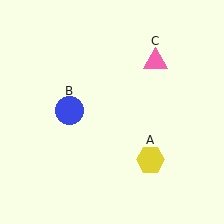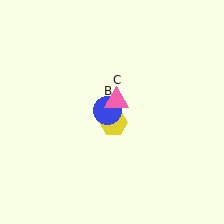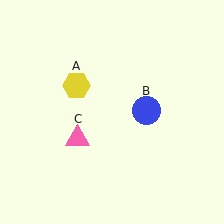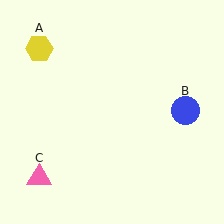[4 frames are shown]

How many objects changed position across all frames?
3 objects changed position: yellow hexagon (object A), blue circle (object B), pink triangle (object C).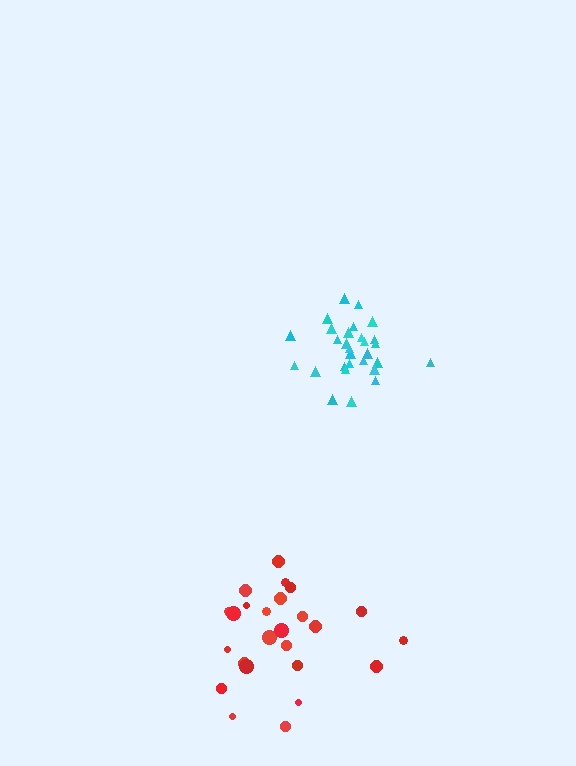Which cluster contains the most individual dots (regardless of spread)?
Cyan (29).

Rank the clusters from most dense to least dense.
cyan, red.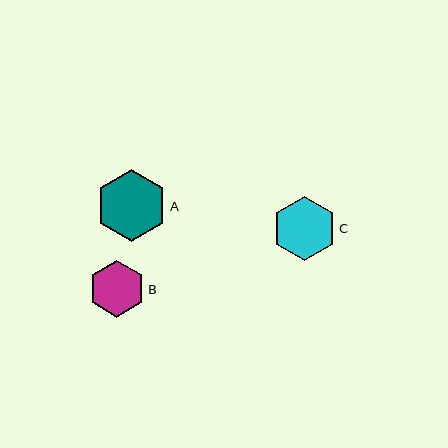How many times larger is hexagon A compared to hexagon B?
Hexagon A is approximately 1.3 times the size of hexagon B.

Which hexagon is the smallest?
Hexagon B is the smallest with a size of approximately 57 pixels.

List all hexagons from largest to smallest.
From largest to smallest: A, C, B.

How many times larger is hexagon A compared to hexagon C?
Hexagon A is approximately 1.1 times the size of hexagon C.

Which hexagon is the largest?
Hexagon A is the largest with a size of approximately 72 pixels.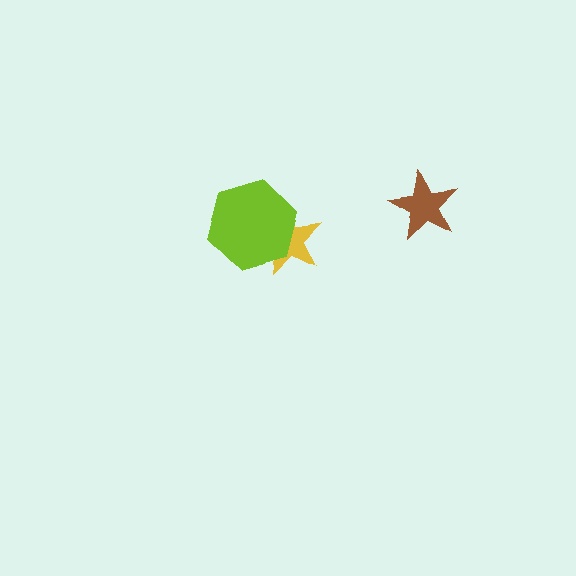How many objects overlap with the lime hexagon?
1 object overlaps with the lime hexagon.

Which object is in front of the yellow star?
The lime hexagon is in front of the yellow star.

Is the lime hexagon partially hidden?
No, no other shape covers it.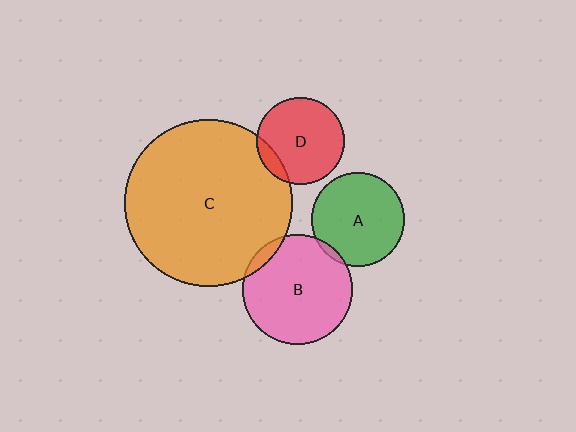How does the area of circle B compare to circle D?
Approximately 1.6 times.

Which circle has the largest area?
Circle C (orange).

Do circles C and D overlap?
Yes.